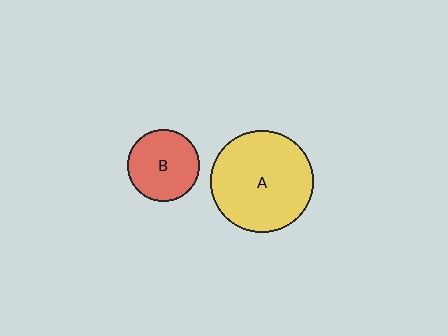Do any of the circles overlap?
No, none of the circles overlap.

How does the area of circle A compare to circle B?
Approximately 2.0 times.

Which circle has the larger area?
Circle A (yellow).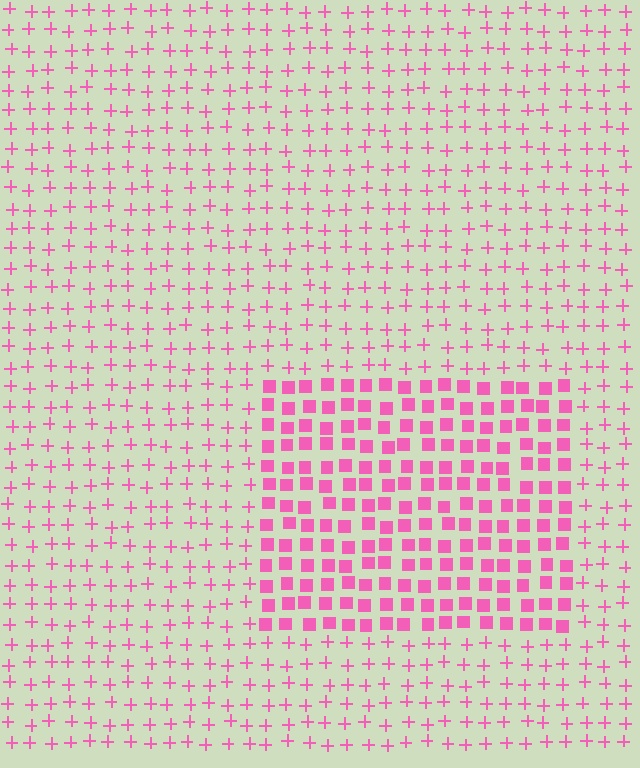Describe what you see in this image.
The image is filled with small pink elements arranged in a uniform grid. A rectangle-shaped region contains squares, while the surrounding area contains plus signs. The boundary is defined purely by the change in element shape.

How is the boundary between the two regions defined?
The boundary is defined by a change in element shape: squares inside vs. plus signs outside. All elements share the same color and spacing.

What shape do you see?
I see a rectangle.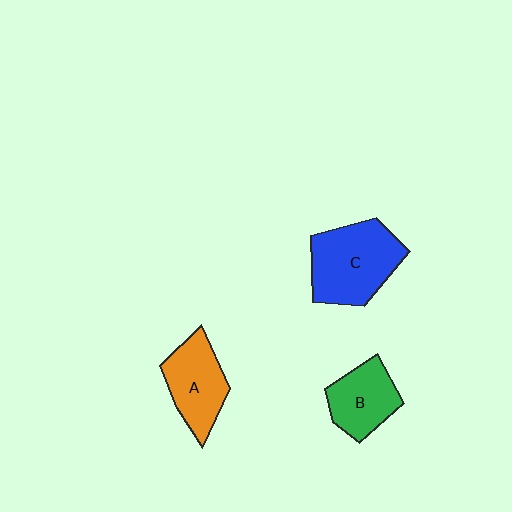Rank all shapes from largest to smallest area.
From largest to smallest: C (blue), A (orange), B (green).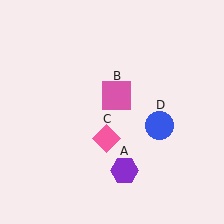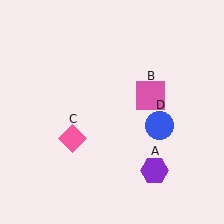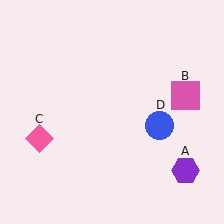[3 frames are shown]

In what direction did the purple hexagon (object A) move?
The purple hexagon (object A) moved right.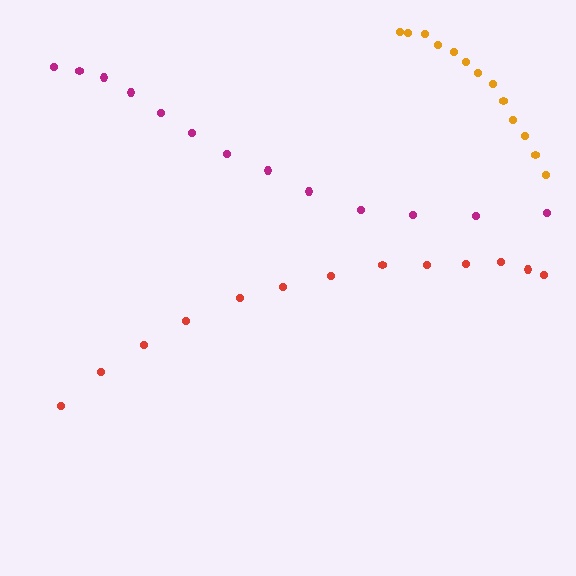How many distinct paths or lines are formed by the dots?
There are 3 distinct paths.